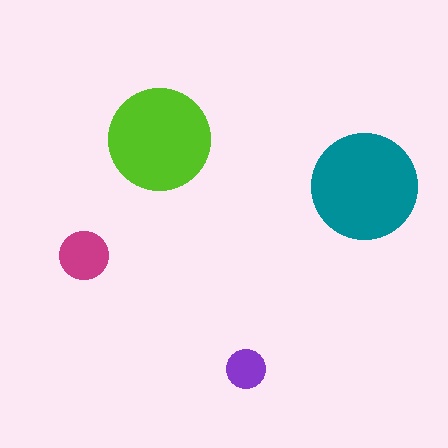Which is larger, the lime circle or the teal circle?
The teal one.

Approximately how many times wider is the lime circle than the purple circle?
About 2.5 times wider.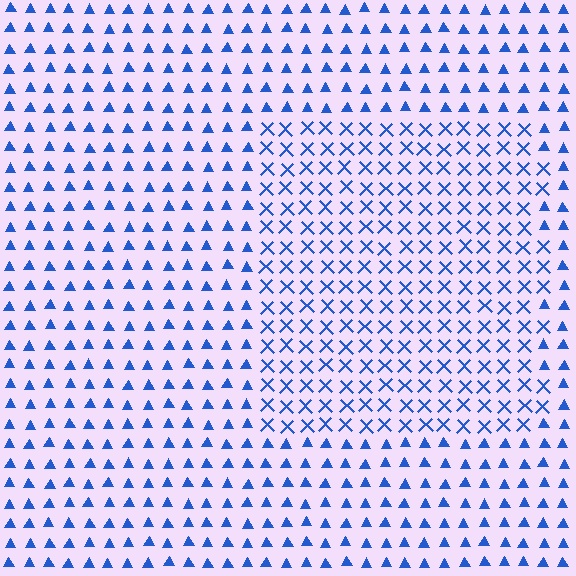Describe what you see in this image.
The image is filled with small blue elements arranged in a uniform grid. A rectangle-shaped region contains X marks, while the surrounding area contains triangles. The boundary is defined purely by the change in element shape.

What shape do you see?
I see a rectangle.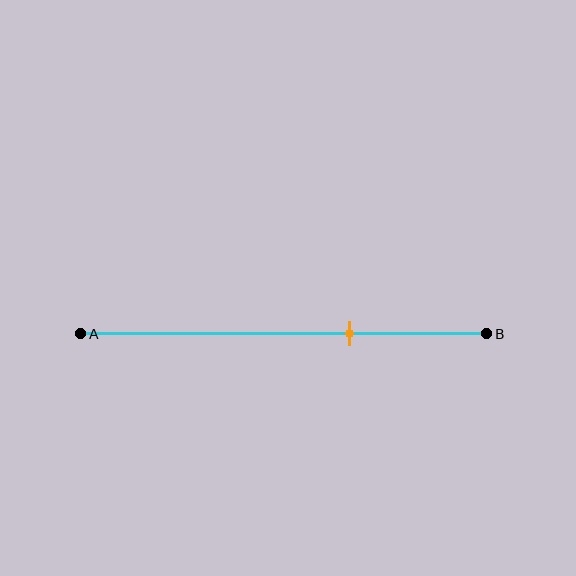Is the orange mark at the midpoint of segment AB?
No, the mark is at about 65% from A, not at the 50% midpoint.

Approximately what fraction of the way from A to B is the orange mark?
The orange mark is approximately 65% of the way from A to B.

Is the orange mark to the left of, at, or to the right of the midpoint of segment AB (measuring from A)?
The orange mark is to the right of the midpoint of segment AB.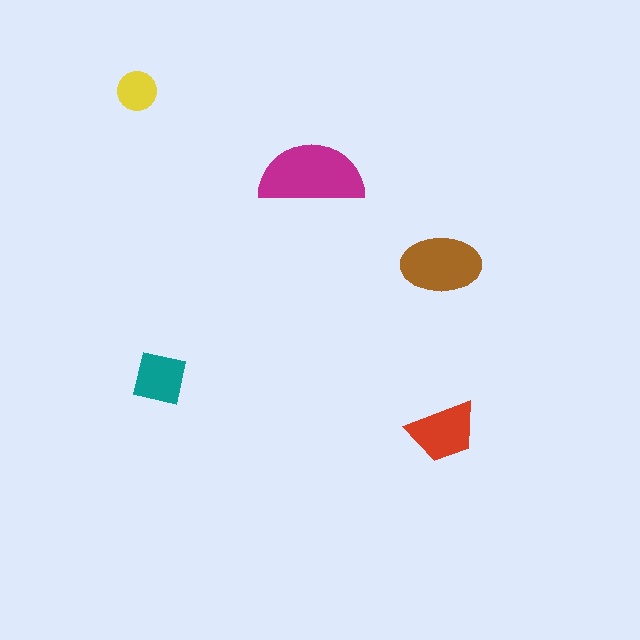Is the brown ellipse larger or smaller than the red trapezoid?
Larger.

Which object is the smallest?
The yellow circle.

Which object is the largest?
The magenta semicircle.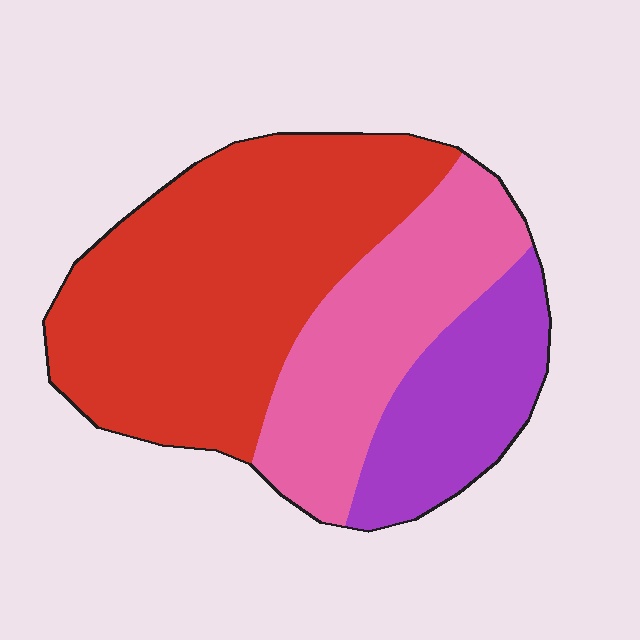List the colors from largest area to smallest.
From largest to smallest: red, pink, purple.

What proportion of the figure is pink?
Pink covers 28% of the figure.